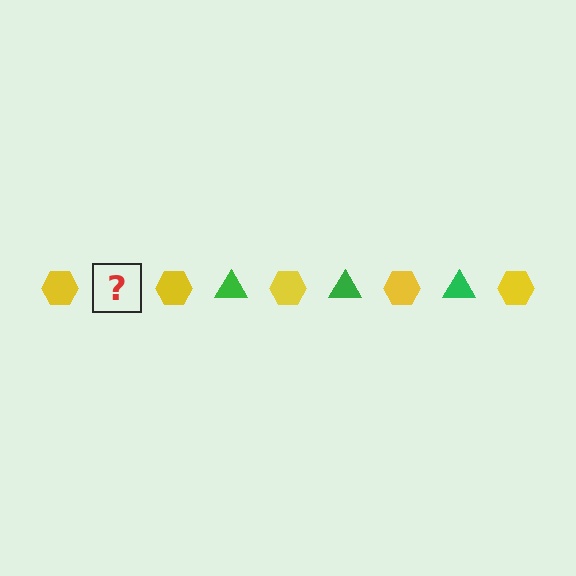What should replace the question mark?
The question mark should be replaced with a green triangle.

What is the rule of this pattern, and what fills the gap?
The rule is that the pattern alternates between yellow hexagon and green triangle. The gap should be filled with a green triangle.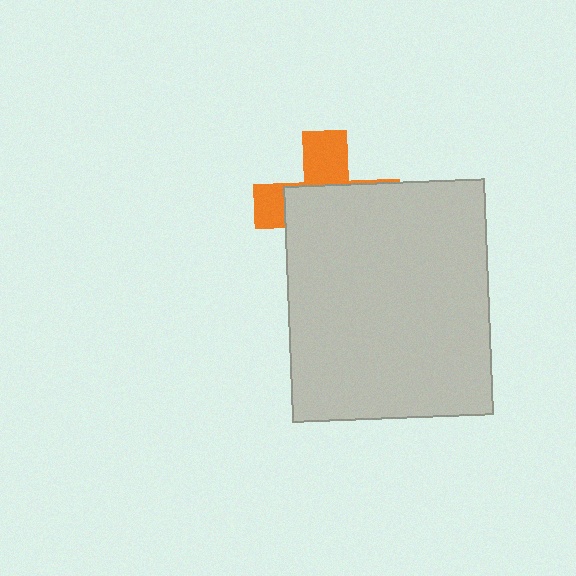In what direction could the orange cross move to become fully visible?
The orange cross could move up. That would shift it out from behind the light gray rectangle entirely.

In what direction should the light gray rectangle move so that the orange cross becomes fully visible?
The light gray rectangle should move down. That is the shortest direction to clear the overlap and leave the orange cross fully visible.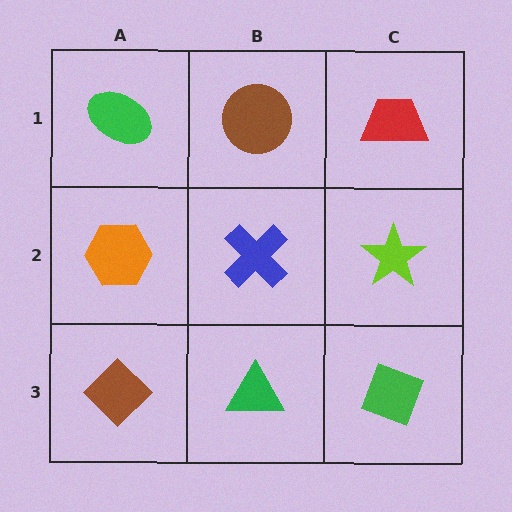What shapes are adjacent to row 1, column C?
A lime star (row 2, column C), a brown circle (row 1, column B).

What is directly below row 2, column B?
A green triangle.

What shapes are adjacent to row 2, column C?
A red trapezoid (row 1, column C), a green diamond (row 3, column C), a blue cross (row 2, column B).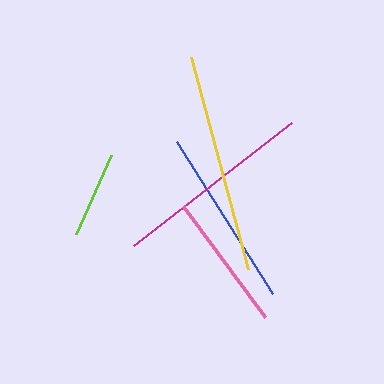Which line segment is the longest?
The yellow line is the longest at approximately 219 pixels.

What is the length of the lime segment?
The lime segment is approximately 86 pixels long.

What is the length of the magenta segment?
The magenta segment is approximately 200 pixels long.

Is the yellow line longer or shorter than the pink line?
The yellow line is longer than the pink line.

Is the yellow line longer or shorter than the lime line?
The yellow line is longer than the lime line.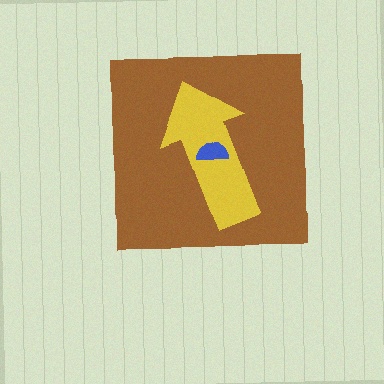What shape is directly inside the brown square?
The yellow arrow.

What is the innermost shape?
The blue semicircle.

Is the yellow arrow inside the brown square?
Yes.